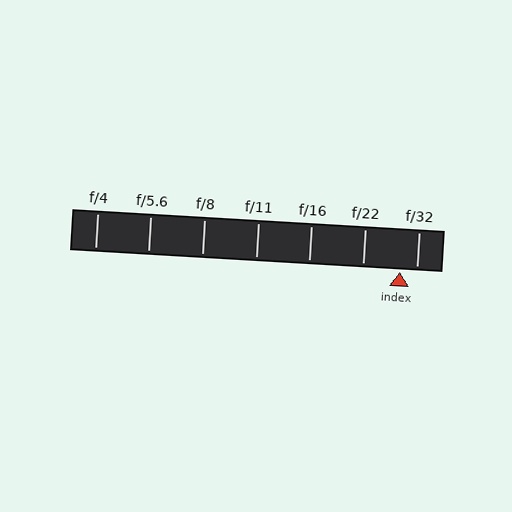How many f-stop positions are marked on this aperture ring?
There are 7 f-stop positions marked.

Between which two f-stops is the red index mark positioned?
The index mark is between f/22 and f/32.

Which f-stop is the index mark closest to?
The index mark is closest to f/32.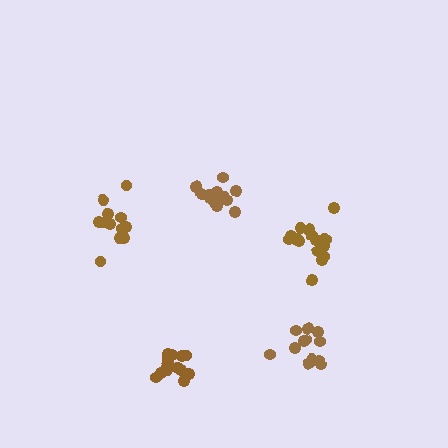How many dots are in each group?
Group 1: 18 dots, Group 2: 13 dots, Group 3: 13 dots, Group 4: 14 dots, Group 5: 18 dots (76 total).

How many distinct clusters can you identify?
There are 5 distinct clusters.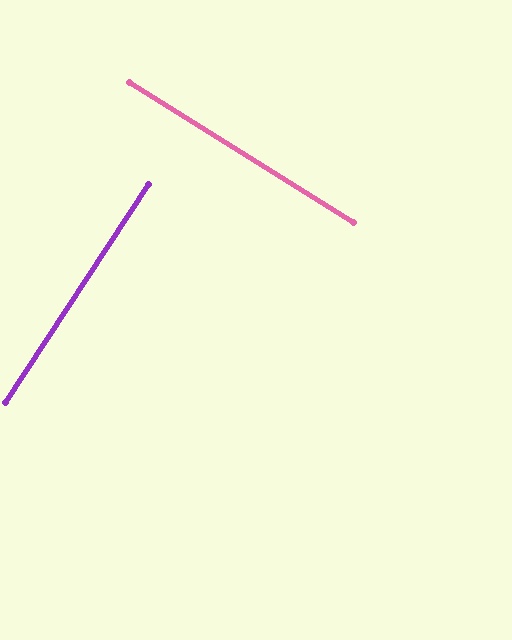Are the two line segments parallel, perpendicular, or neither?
Perpendicular — they meet at approximately 89°.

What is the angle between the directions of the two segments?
Approximately 89 degrees.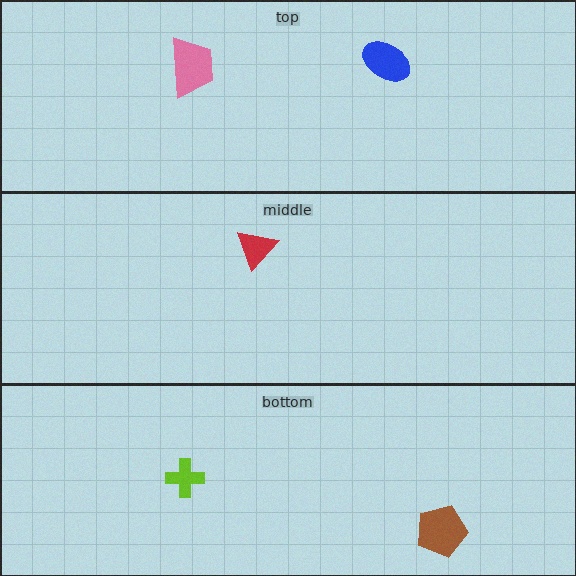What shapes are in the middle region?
The red triangle.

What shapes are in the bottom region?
The brown pentagon, the lime cross.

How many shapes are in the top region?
2.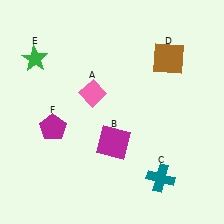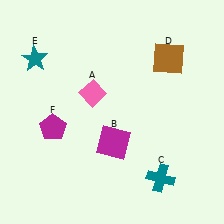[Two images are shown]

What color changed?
The star (E) changed from green in Image 1 to teal in Image 2.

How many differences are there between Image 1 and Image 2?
There is 1 difference between the two images.